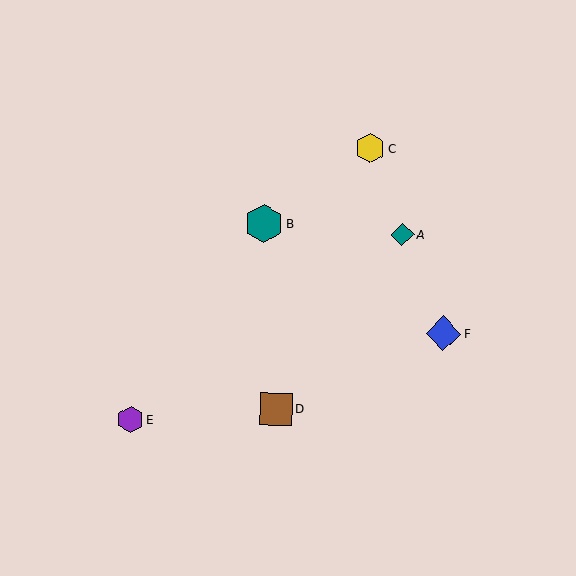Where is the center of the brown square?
The center of the brown square is at (276, 409).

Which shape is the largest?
The teal hexagon (labeled B) is the largest.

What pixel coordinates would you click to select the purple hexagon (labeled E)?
Click at (130, 419) to select the purple hexagon E.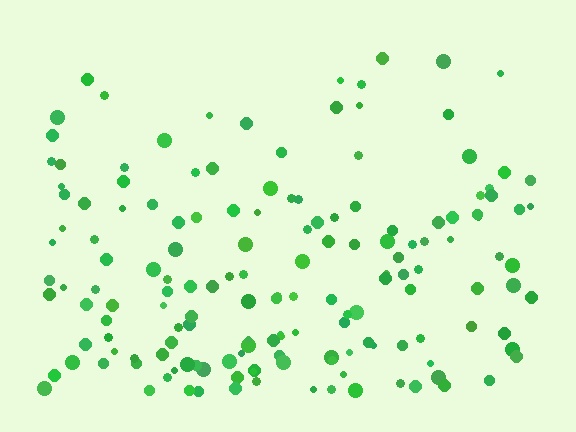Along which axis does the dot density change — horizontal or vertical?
Vertical.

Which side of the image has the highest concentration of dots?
The bottom.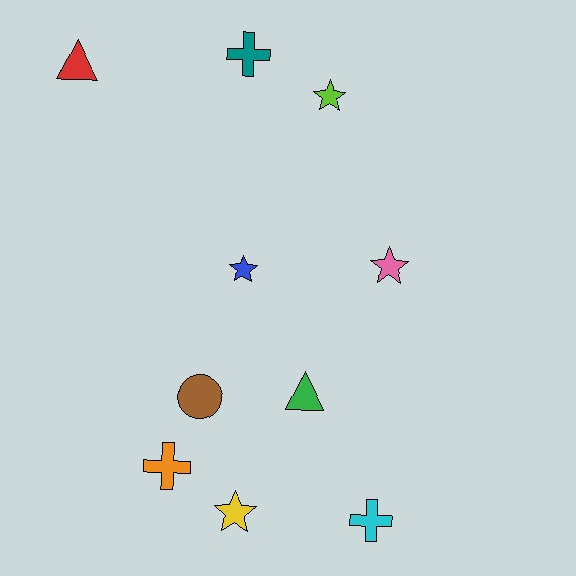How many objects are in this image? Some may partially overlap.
There are 10 objects.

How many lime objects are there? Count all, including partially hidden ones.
There is 1 lime object.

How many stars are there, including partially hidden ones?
There are 4 stars.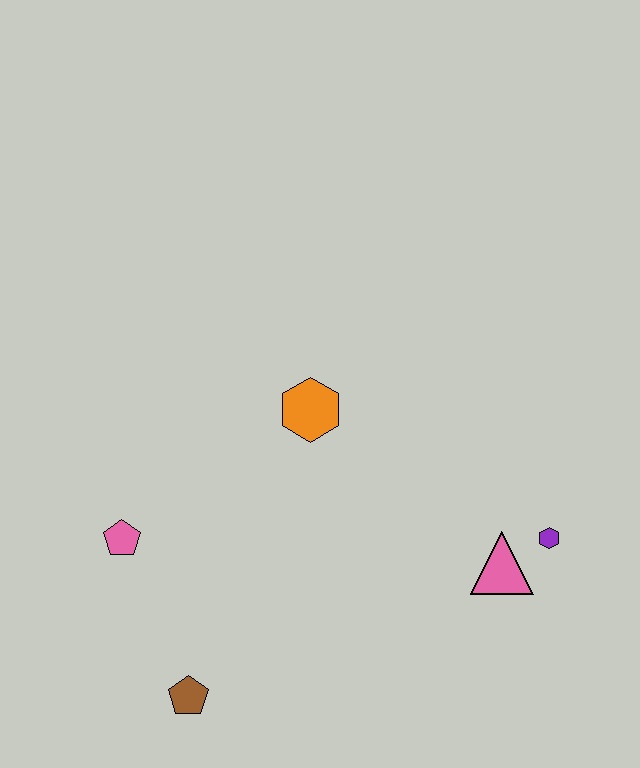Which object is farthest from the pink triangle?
The pink pentagon is farthest from the pink triangle.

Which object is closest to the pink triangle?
The purple hexagon is closest to the pink triangle.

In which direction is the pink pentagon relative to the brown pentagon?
The pink pentagon is above the brown pentagon.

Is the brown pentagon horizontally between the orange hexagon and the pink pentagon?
Yes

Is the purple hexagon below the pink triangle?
No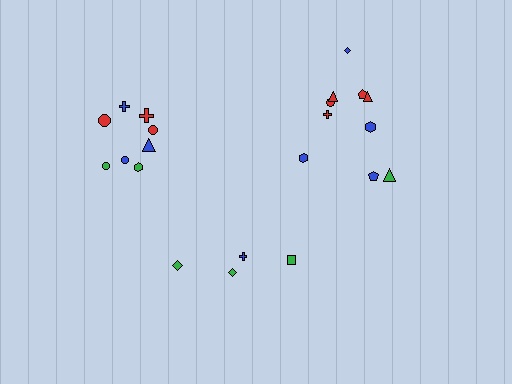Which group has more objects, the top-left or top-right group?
The top-right group.